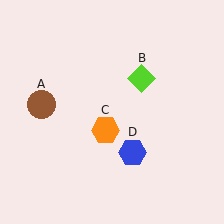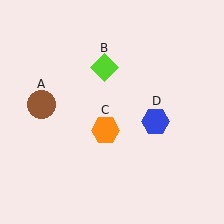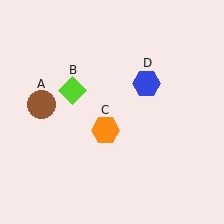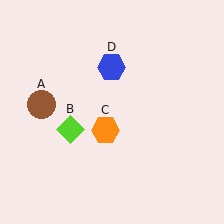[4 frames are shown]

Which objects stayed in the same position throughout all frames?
Brown circle (object A) and orange hexagon (object C) remained stationary.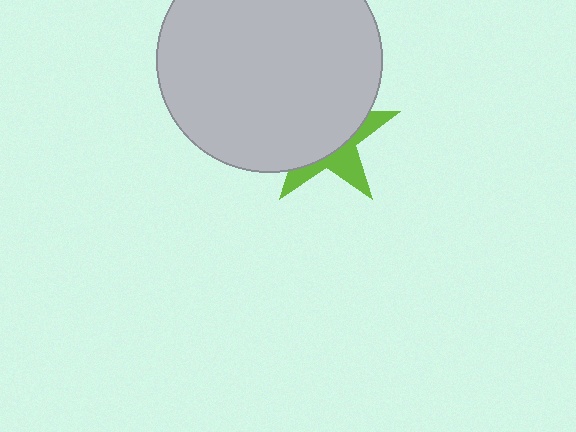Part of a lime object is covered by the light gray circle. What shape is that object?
It is a star.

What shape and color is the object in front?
The object in front is a light gray circle.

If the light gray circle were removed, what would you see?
You would see the complete lime star.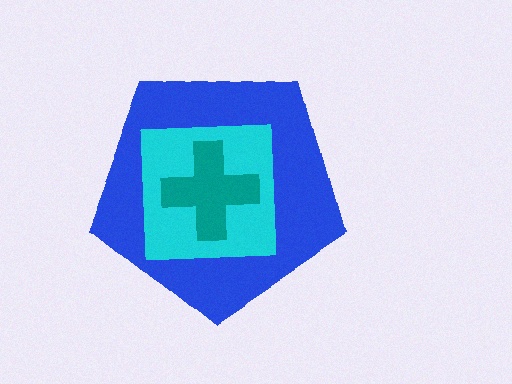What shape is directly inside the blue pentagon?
The cyan square.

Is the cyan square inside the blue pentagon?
Yes.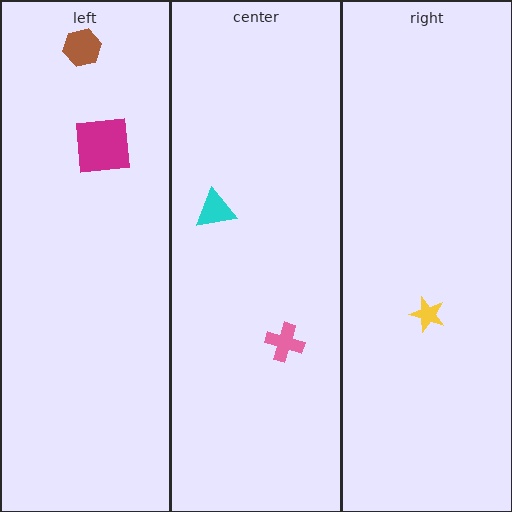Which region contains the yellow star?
The right region.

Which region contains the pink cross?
The center region.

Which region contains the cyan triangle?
The center region.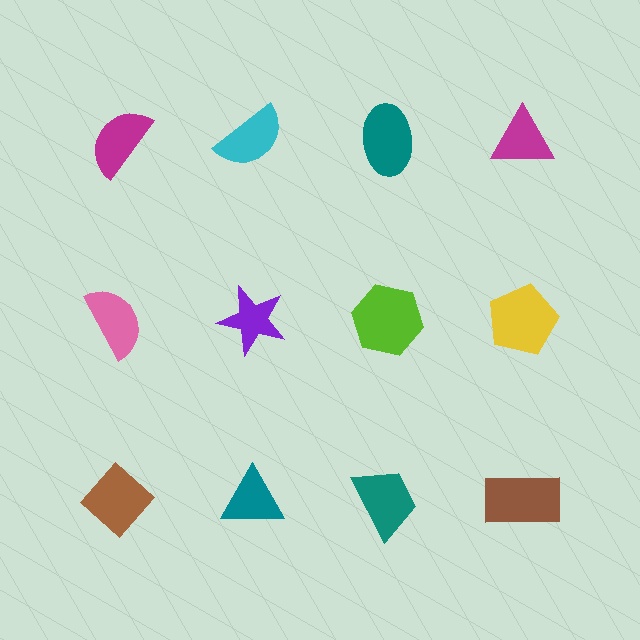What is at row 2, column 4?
A yellow pentagon.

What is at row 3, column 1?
A brown diamond.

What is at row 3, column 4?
A brown rectangle.